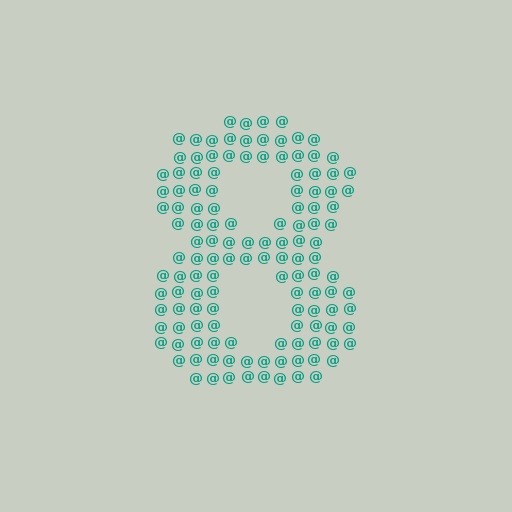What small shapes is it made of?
It is made of small at signs.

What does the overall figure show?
The overall figure shows the digit 8.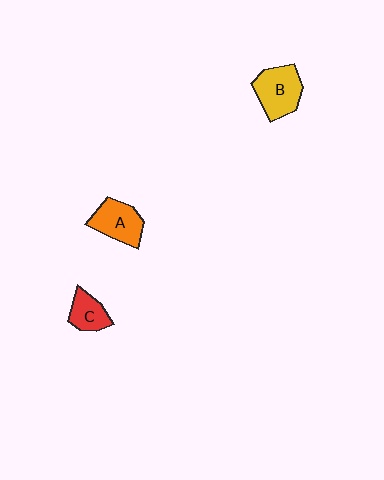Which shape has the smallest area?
Shape C (red).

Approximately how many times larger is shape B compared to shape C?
Approximately 1.6 times.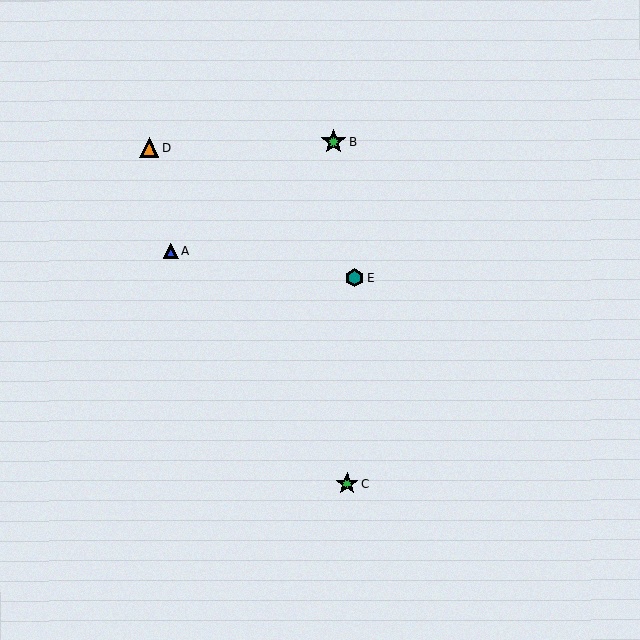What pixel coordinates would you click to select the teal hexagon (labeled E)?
Click at (355, 277) to select the teal hexagon E.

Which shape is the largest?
The green star (labeled B) is the largest.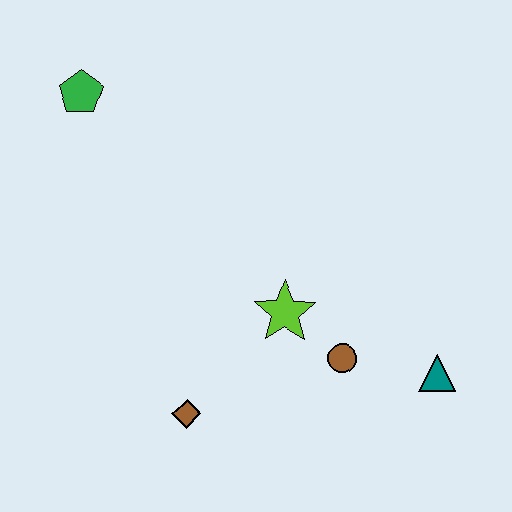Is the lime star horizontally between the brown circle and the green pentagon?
Yes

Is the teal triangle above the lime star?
No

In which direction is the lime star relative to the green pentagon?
The lime star is below the green pentagon.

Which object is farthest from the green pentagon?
The teal triangle is farthest from the green pentagon.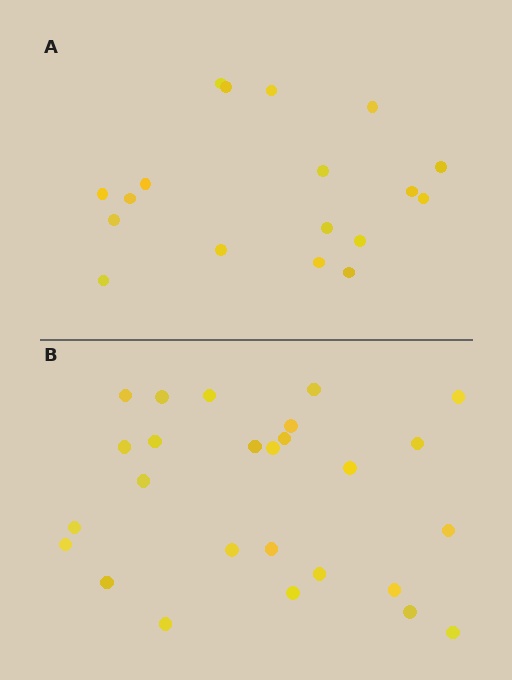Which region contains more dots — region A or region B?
Region B (the bottom region) has more dots.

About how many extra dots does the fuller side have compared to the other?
Region B has roughly 8 or so more dots than region A.